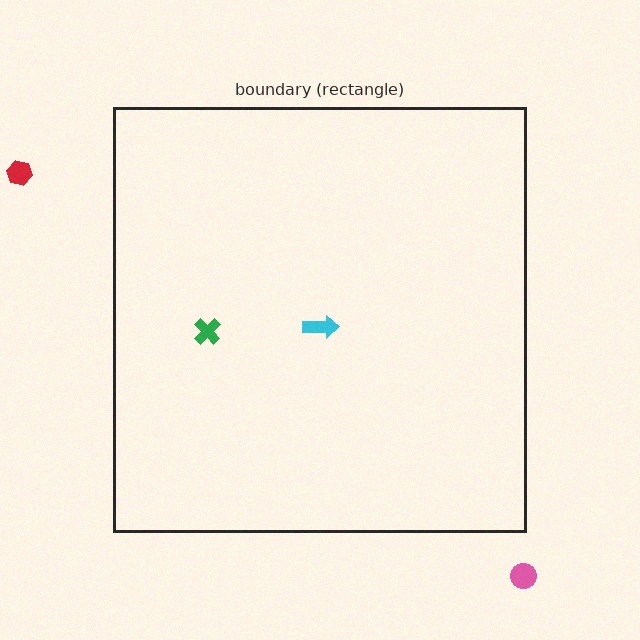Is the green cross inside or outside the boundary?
Inside.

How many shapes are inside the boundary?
2 inside, 2 outside.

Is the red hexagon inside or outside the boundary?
Outside.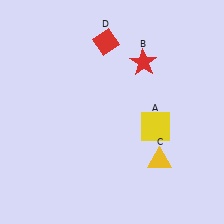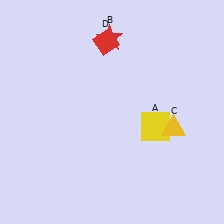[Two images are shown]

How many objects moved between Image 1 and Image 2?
2 objects moved between the two images.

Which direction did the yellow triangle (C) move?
The yellow triangle (C) moved up.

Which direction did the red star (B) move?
The red star (B) moved left.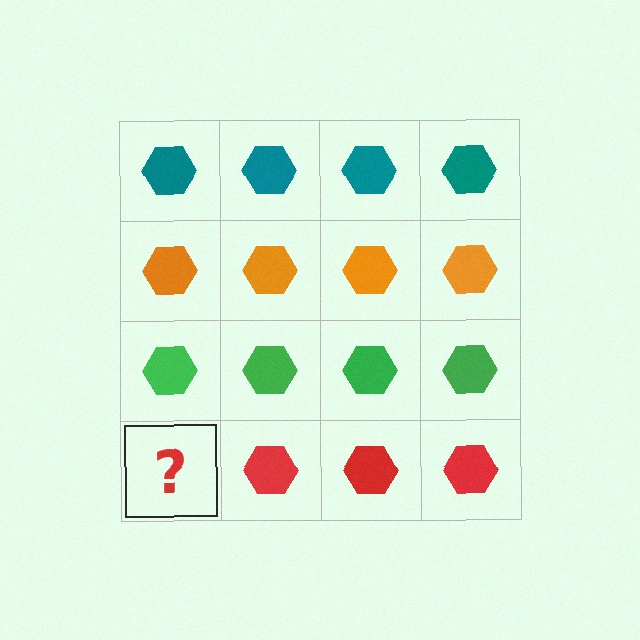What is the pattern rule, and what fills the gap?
The rule is that each row has a consistent color. The gap should be filled with a red hexagon.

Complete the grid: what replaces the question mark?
The question mark should be replaced with a red hexagon.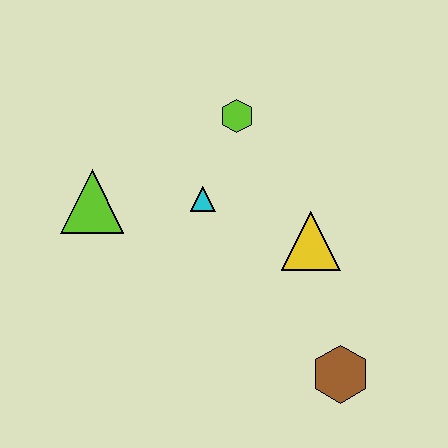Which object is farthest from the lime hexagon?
The brown hexagon is farthest from the lime hexagon.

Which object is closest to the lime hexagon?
The cyan triangle is closest to the lime hexagon.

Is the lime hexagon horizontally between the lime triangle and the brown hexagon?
Yes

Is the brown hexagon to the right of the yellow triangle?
Yes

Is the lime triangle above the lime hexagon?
No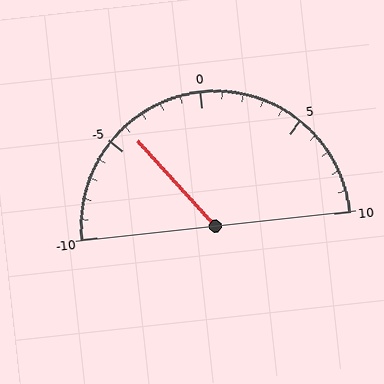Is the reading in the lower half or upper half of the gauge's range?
The reading is in the lower half of the range (-10 to 10).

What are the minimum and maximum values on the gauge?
The gauge ranges from -10 to 10.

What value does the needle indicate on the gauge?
The needle indicates approximately -4.